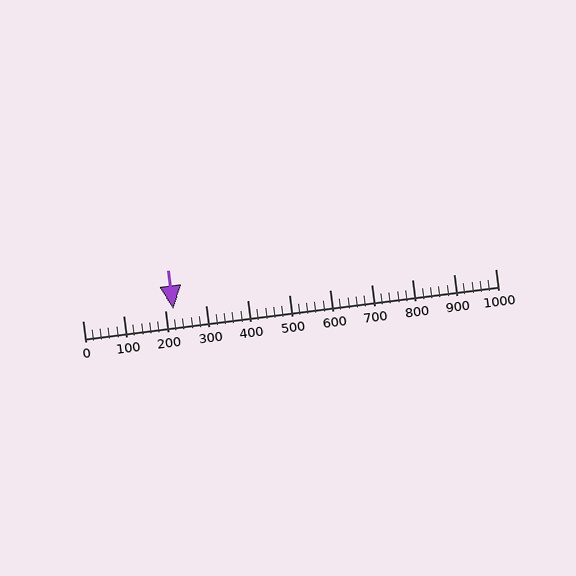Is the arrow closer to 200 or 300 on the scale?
The arrow is closer to 200.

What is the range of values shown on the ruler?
The ruler shows values from 0 to 1000.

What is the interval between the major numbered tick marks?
The major tick marks are spaced 100 units apart.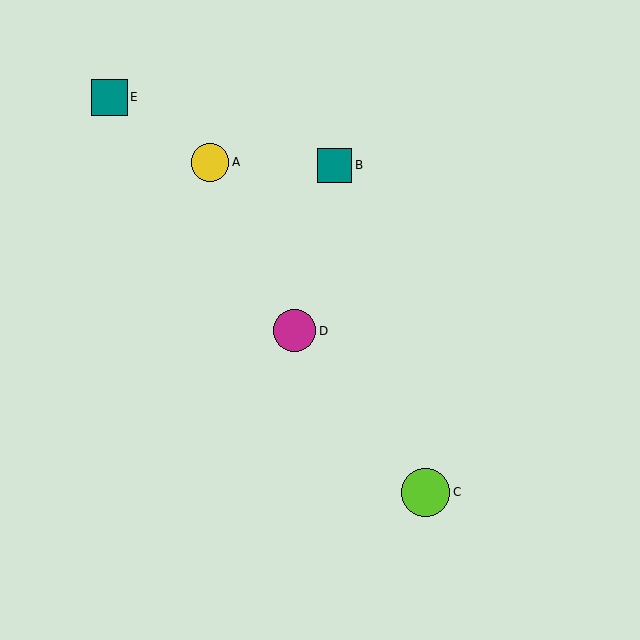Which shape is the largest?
The lime circle (labeled C) is the largest.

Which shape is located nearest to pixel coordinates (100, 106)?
The teal square (labeled E) at (109, 97) is nearest to that location.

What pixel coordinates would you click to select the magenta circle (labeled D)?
Click at (295, 331) to select the magenta circle D.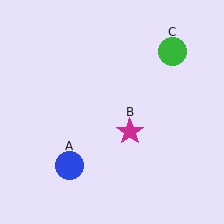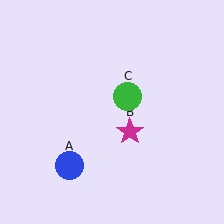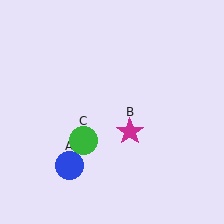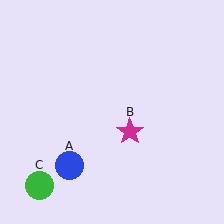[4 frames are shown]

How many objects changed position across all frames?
1 object changed position: green circle (object C).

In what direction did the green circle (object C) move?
The green circle (object C) moved down and to the left.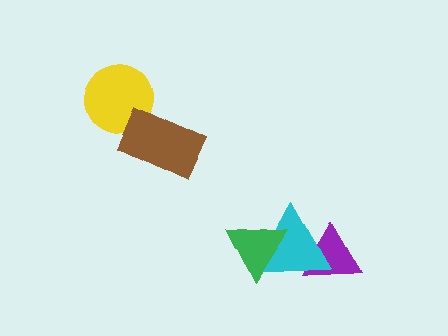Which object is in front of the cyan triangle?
The green triangle is in front of the cyan triangle.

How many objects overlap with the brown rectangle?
1 object overlaps with the brown rectangle.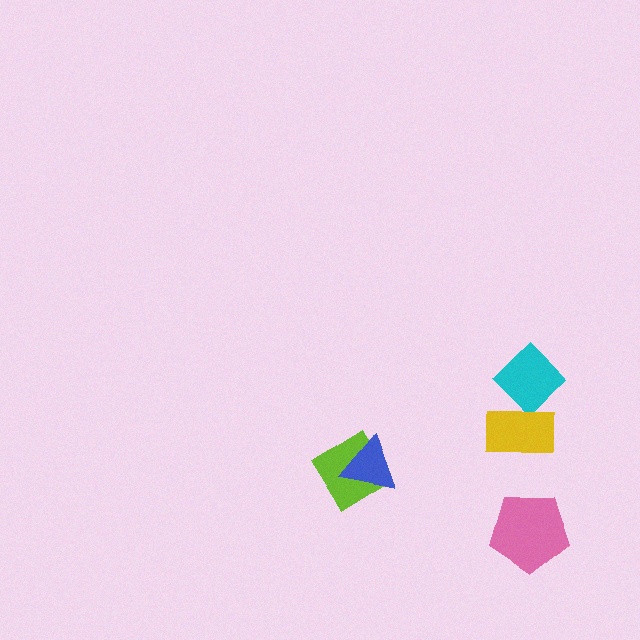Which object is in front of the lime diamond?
The blue triangle is in front of the lime diamond.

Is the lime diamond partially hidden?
Yes, it is partially covered by another shape.